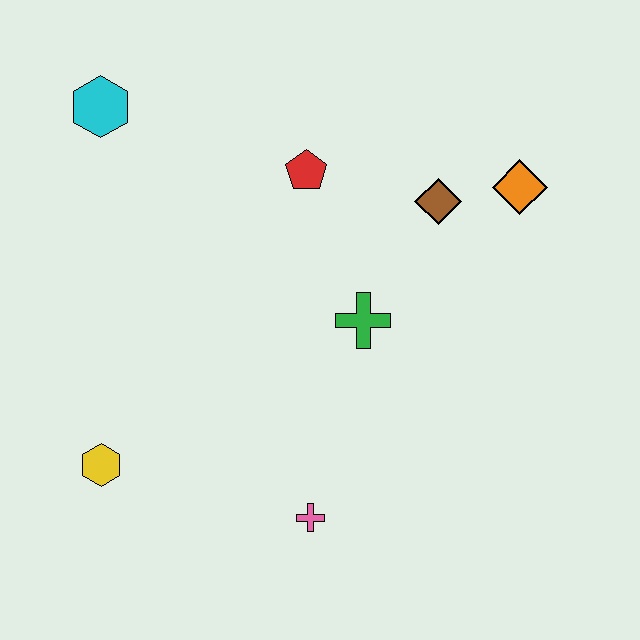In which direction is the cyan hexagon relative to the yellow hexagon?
The cyan hexagon is above the yellow hexagon.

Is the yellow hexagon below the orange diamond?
Yes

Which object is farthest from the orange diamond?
The yellow hexagon is farthest from the orange diamond.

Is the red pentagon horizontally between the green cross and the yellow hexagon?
Yes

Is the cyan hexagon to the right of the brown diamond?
No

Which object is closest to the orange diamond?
The brown diamond is closest to the orange diamond.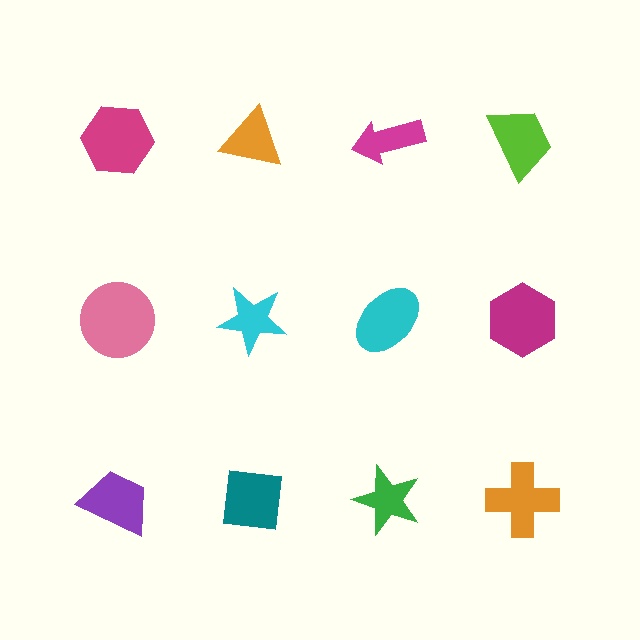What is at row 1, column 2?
An orange triangle.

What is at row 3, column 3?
A green star.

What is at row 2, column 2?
A cyan star.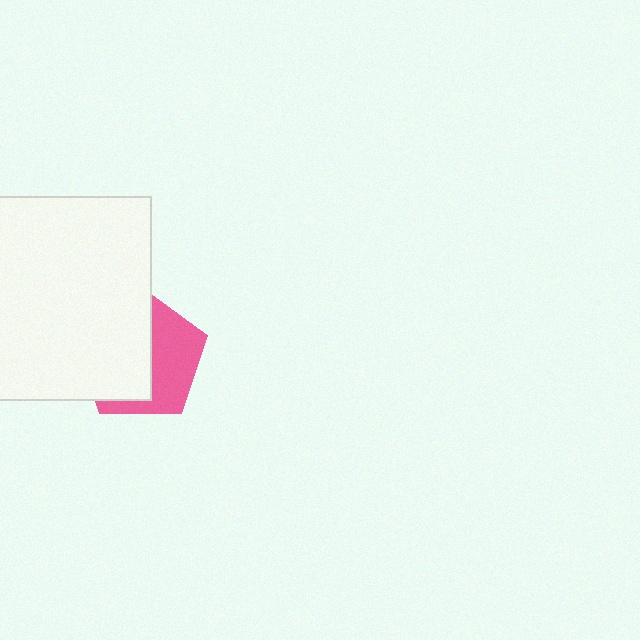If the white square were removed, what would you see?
You would see the complete pink pentagon.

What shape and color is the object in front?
The object in front is a white square.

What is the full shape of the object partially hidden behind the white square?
The partially hidden object is a pink pentagon.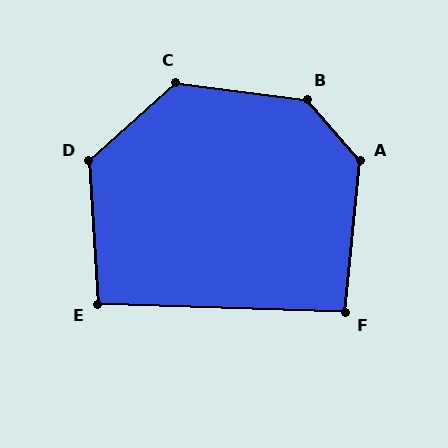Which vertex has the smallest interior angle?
F, at approximately 94 degrees.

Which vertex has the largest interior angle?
B, at approximately 138 degrees.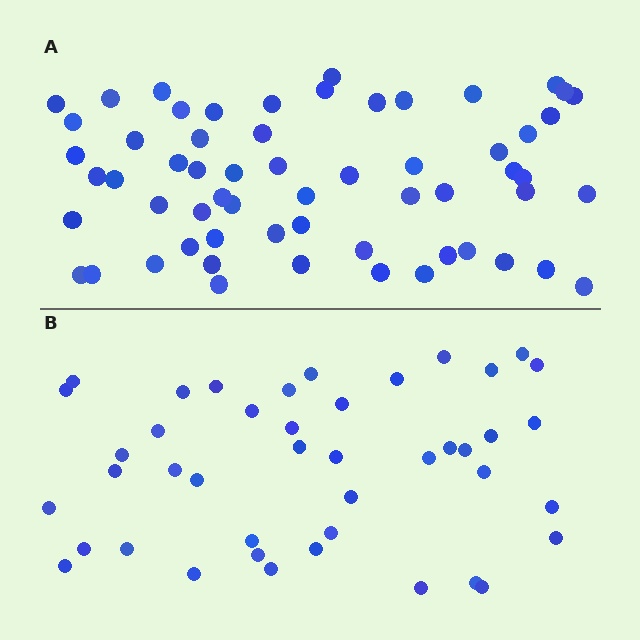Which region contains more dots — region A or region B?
Region A (the top region) has more dots.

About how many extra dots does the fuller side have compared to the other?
Region A has approximately 15 more dots than region B.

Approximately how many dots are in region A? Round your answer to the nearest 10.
About 60 dots.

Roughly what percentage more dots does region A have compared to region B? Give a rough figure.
About 40% more.